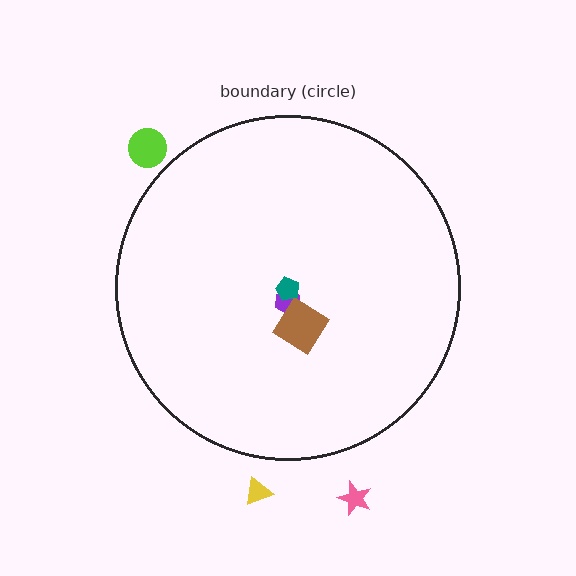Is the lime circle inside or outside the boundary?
Outside.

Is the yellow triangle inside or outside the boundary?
Outside.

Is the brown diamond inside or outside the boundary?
Inside.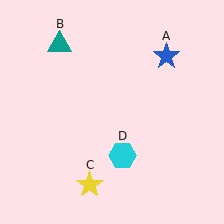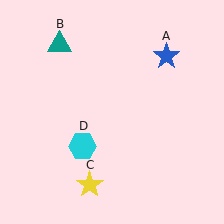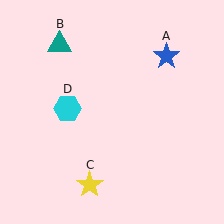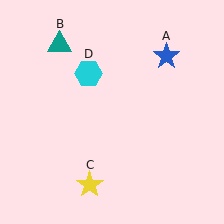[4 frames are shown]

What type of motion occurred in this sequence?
The cyan hexagon (object D) rotated clockwise around the center of the scene.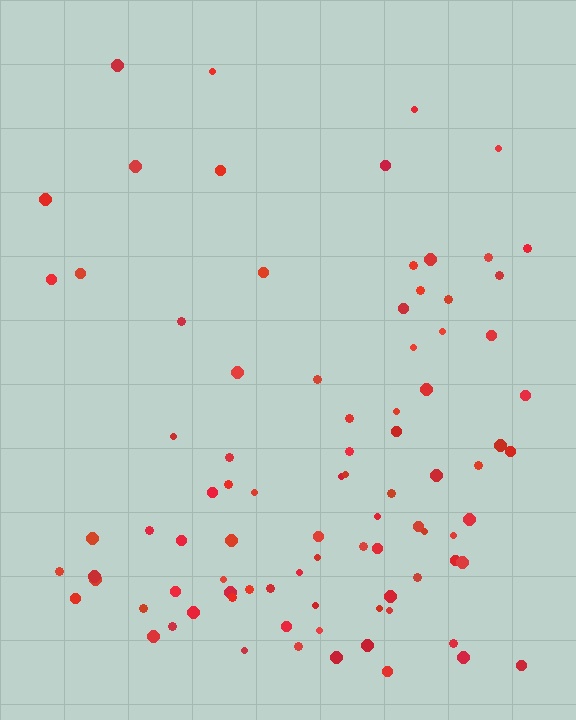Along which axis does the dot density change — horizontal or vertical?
Vertical.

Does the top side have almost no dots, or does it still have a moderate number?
Still a moderate number, just noticeably fewer than the bottom.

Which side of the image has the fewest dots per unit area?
The top.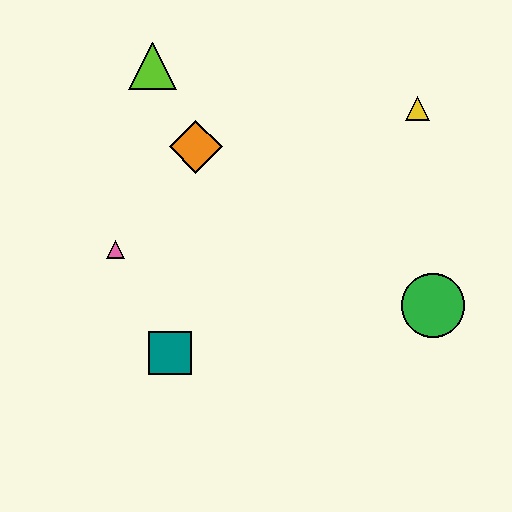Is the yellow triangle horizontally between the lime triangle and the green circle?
Yes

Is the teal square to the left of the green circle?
Yes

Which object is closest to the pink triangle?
The teal square is closest to the pink triangle.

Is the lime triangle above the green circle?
Yes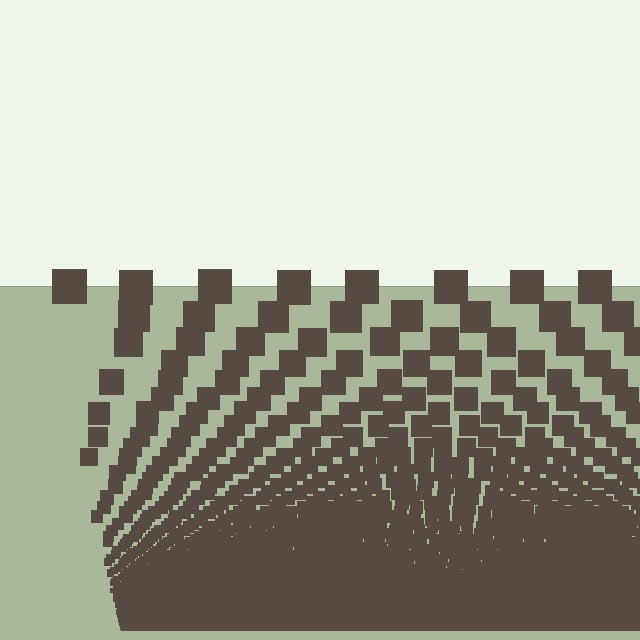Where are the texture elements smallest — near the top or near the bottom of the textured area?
Near the bottom.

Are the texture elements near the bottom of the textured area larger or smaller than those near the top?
Smaller. The gradient is inverted — elements near the bottom are smaller and denser.